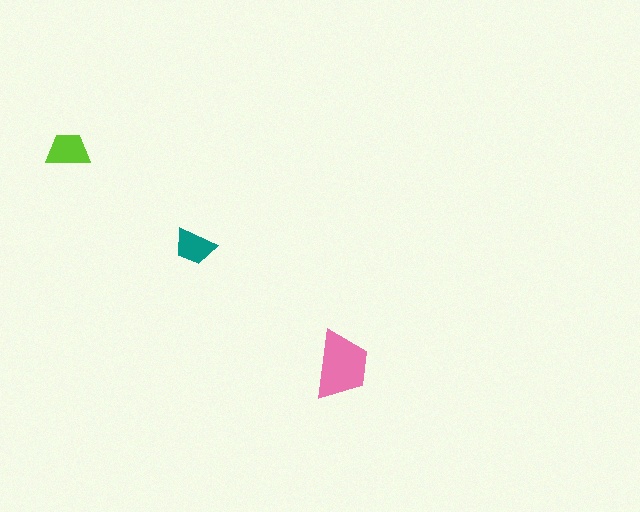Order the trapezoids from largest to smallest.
the pink one, the lime one, the teal one.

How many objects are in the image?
There are 3 objects in the image.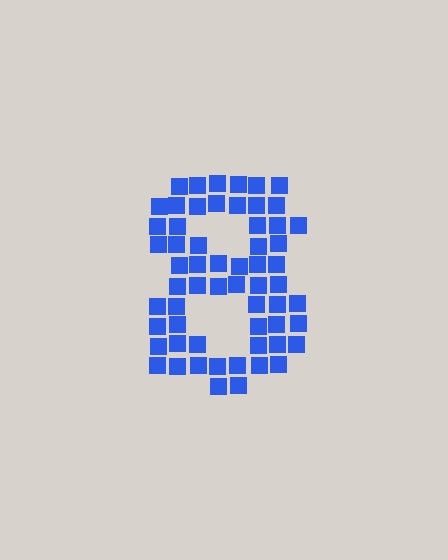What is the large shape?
The large shape is the digit 8.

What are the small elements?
The small elements are squares.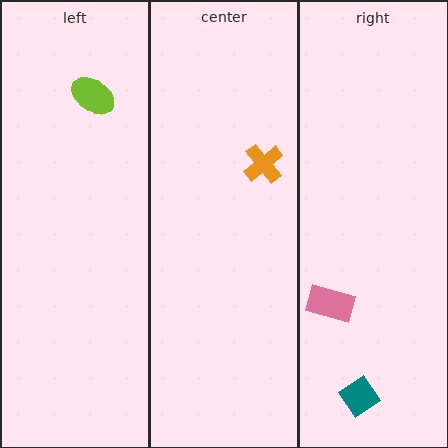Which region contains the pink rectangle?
The right region.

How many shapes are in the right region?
2.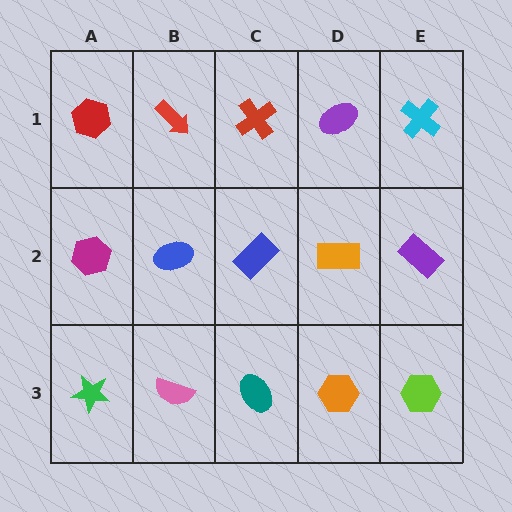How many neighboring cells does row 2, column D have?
4.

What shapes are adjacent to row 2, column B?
A red arrow (row 1, column B), a pink semicircle (row 3, column B), a magenta hexagon (row 2, column A), a blue rectangle (row 2, column C).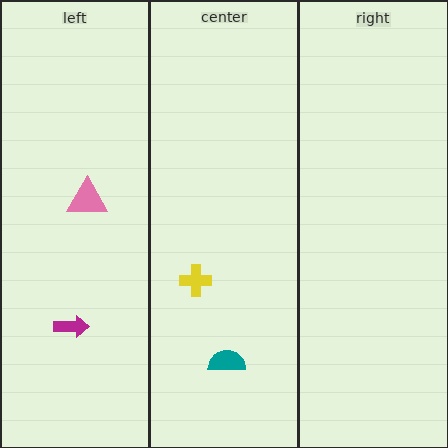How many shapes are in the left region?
2.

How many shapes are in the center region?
2.